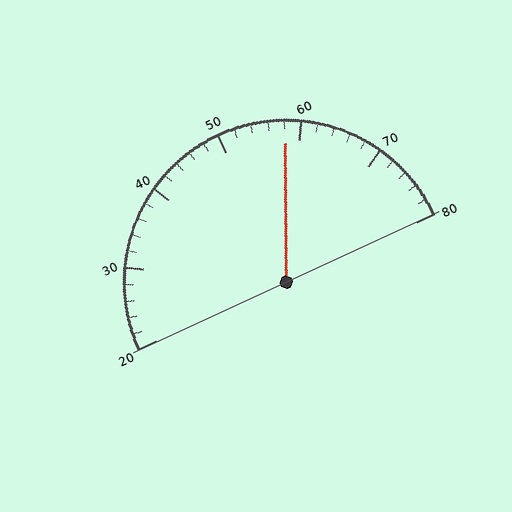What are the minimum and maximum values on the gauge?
The gauge ranges from 20 to 80.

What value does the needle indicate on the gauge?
The needle indicates approximately 58.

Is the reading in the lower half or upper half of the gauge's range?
The reading is in the upper half of the range (20 to 80).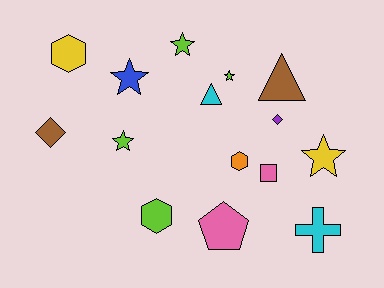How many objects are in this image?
There are 15 objects.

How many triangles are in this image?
There are 2 triangles.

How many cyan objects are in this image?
There are 2 cyan objects.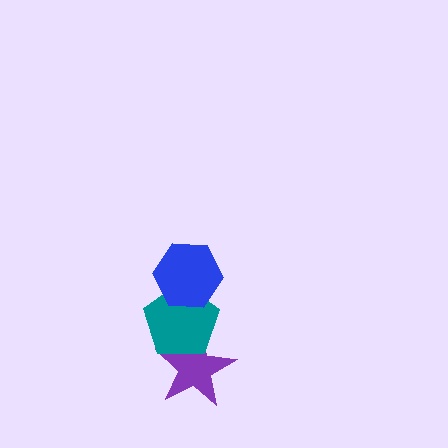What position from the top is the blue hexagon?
The blue hexagon is 1st from the top.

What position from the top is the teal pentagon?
The teal pentagon is 2nd from the top.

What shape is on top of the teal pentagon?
The blue hexagon is on top of the teal pentagon.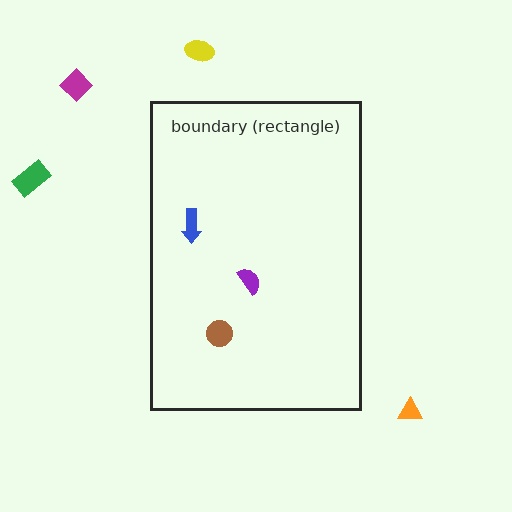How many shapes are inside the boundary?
3 inside, 4 outside.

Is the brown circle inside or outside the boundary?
Inside.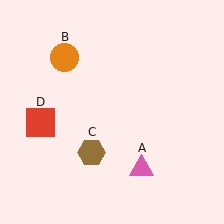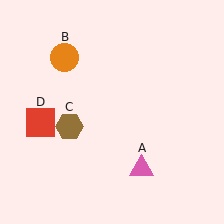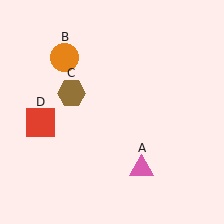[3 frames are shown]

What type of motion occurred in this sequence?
The brown hexagon (object C) rotated clockwise around the center of the scene.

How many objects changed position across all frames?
1 object changed position: brown hexagon (object C).